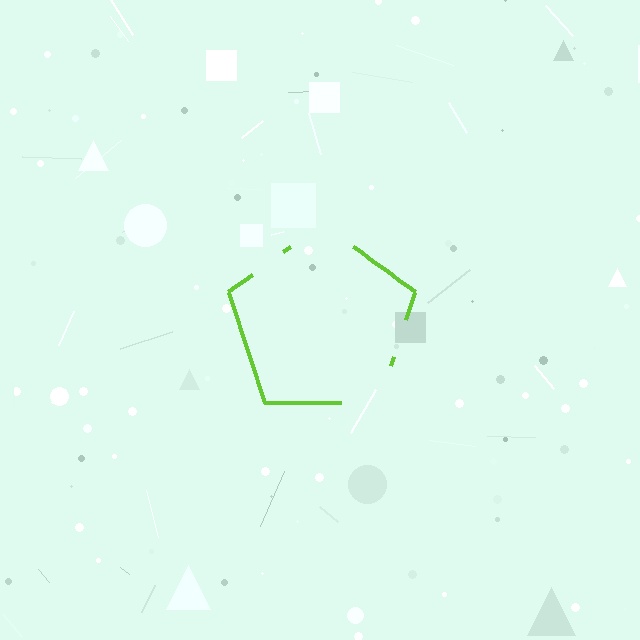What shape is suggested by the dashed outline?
The dashed outline suggests a pentagon.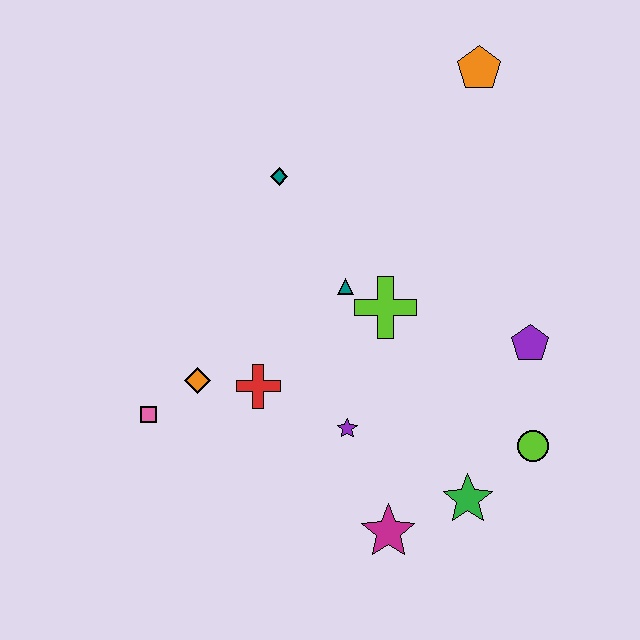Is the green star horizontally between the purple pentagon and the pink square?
Yes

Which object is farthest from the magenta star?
The orange pentagon is farthest from the magenta star.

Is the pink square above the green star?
Yes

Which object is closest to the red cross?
The orange diamond is closest to the red cross.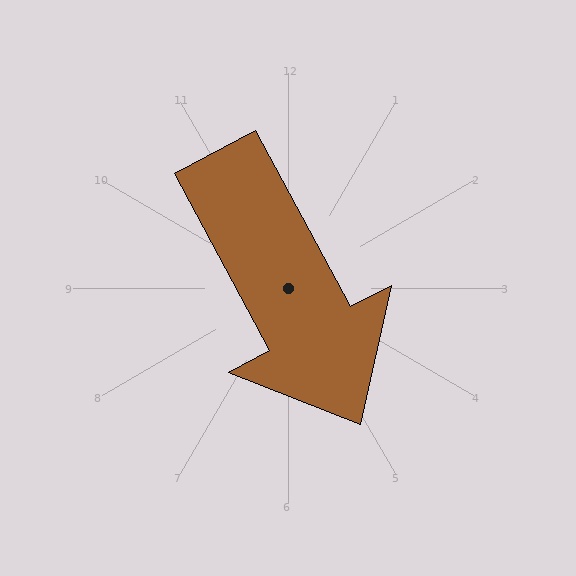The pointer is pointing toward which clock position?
Roughly 5 o'clock.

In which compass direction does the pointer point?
Southeast.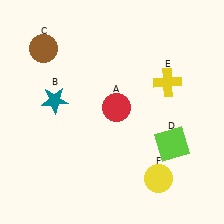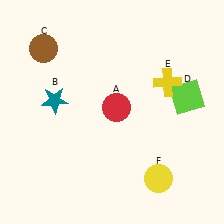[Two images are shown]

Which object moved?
The lime square (D) moved up.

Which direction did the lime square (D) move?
The lime square (D) moved up.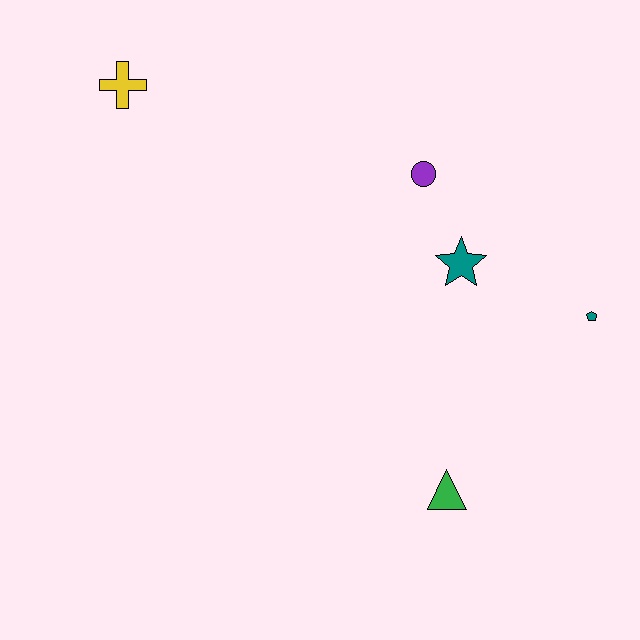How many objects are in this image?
There are 5 objects.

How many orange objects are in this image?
There are no orange objects.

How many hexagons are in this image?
There are no hexagons.